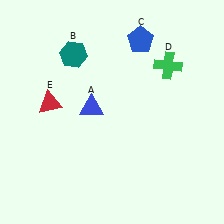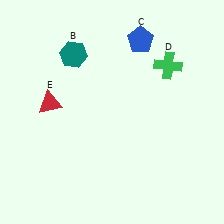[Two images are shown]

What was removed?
The blue triangle (A) was removed in Image 2.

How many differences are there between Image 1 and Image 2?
There is 1 difference between the two images.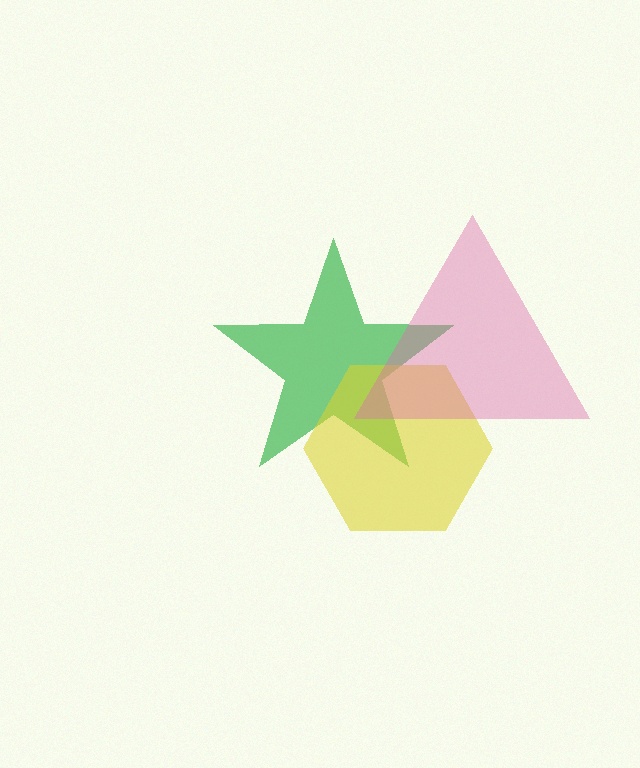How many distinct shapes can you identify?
There are 3 distinct shapes: a green star, a yellow hexagon, a pink triangle.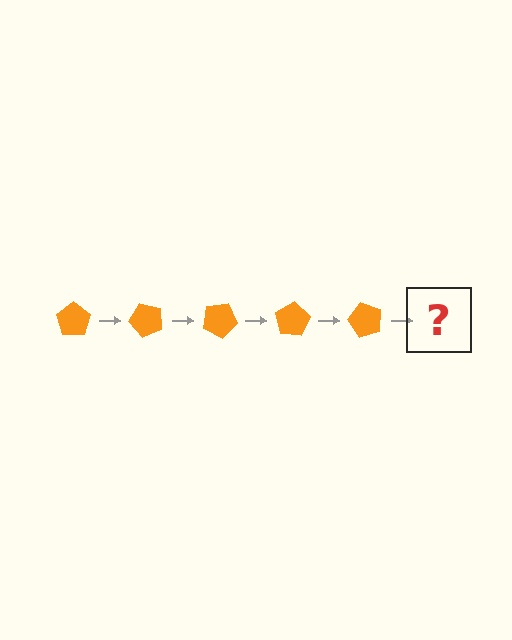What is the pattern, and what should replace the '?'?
The pattern is that the pentagon rotates 50 degrees each step. The '?' should be an orange pentagon rotated 250 degrees.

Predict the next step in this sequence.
The next step is an orange pentagon rotated 250 degrees.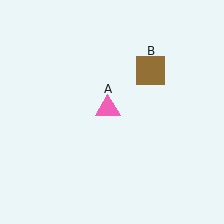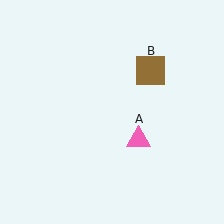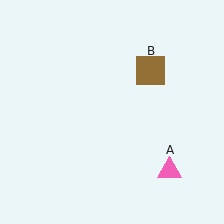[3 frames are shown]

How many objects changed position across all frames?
1 object changed position: pink triangle (object A).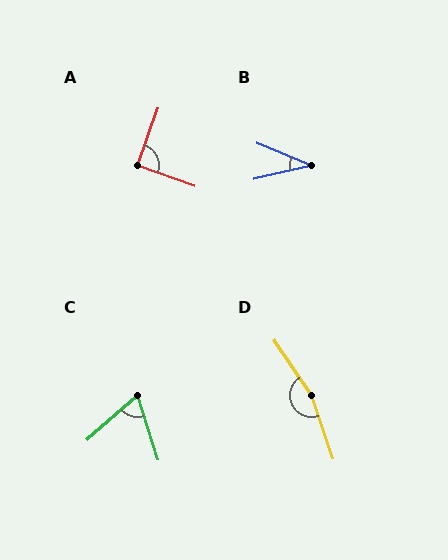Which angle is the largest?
D, at approximately 165 degrees.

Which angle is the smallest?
B, at approximately 36 degrees.